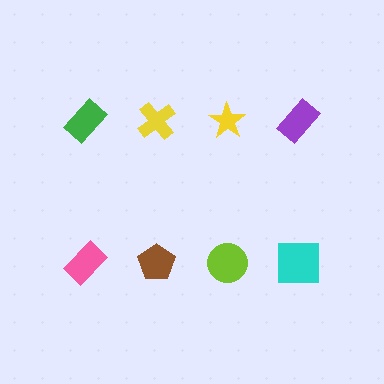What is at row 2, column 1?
A pink rectangle.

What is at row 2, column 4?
A cyan square.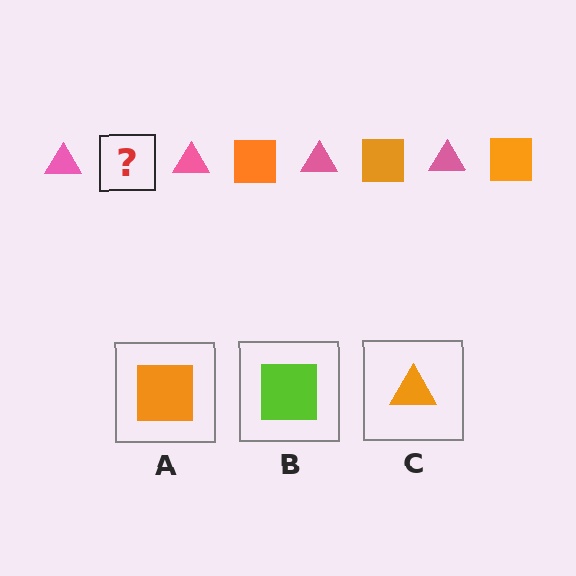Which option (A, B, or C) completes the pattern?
A.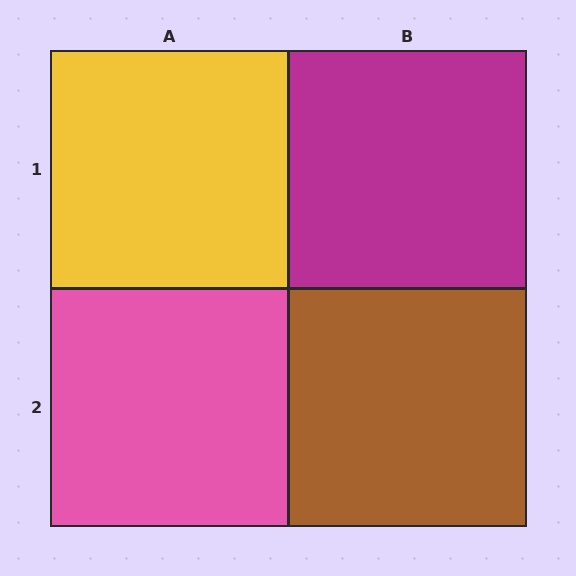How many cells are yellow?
1 cell is yellow.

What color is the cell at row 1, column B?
Magenta.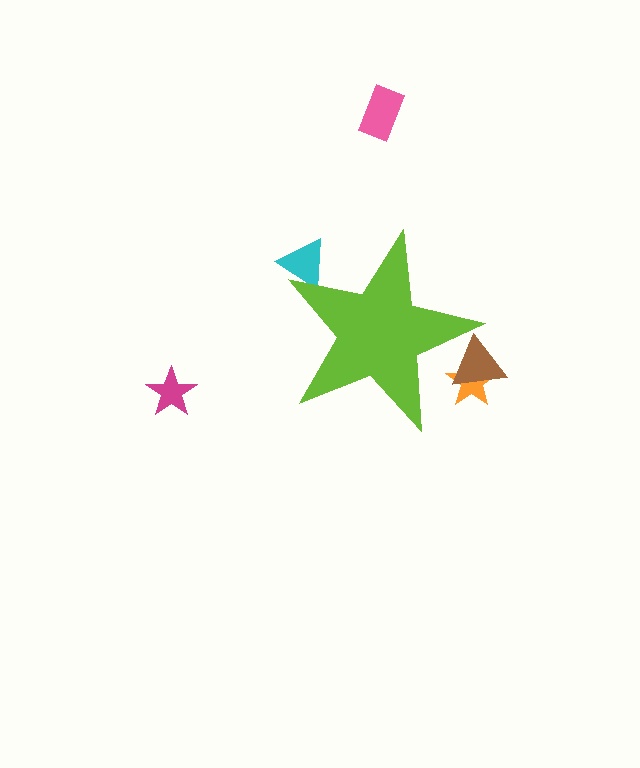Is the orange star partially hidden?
Yes, the orange star is partially hidden behind the lime star.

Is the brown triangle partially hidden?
Yes, the brown triangle is partially hidden behind the lime star.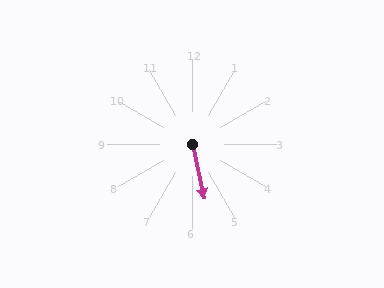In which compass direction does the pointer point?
South.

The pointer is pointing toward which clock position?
Roughly 6 o'clock.